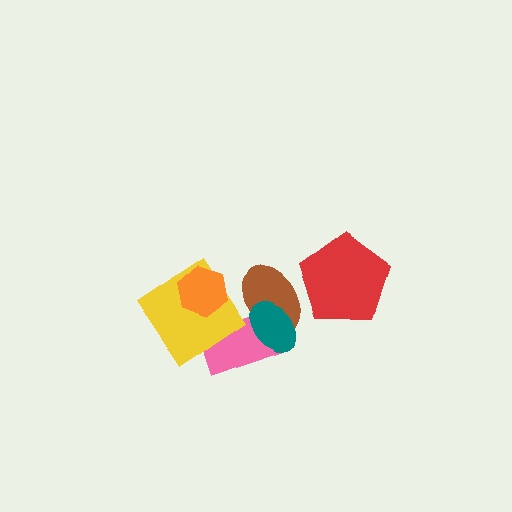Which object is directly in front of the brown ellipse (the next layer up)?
The red pentagon is directly in front of the brown ellipse.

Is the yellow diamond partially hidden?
Yes, it is partially covered by another shape.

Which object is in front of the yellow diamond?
The orange hexagon is in front of the yellow diamond.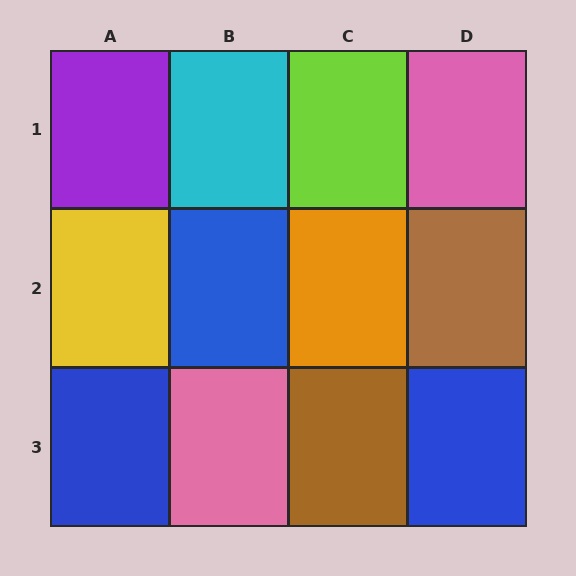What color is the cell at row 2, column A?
Yellow.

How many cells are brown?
2 cells are brown.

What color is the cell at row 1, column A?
Purple.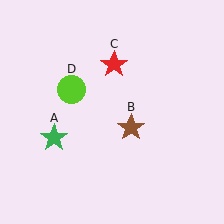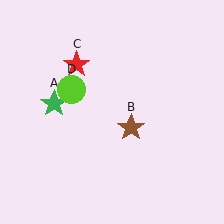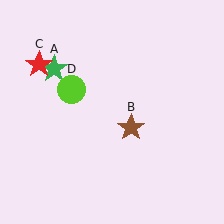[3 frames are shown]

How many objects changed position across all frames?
2 objects changed position: green star (object A), red star (object C).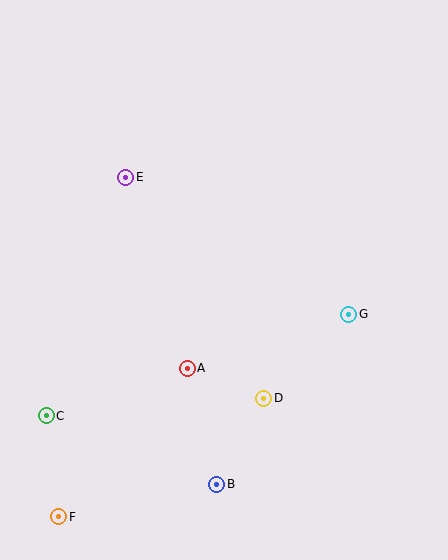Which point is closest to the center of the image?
Point A at (187, 368) is closest to the center.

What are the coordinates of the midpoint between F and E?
The midpoint between F and E is at (92, 347).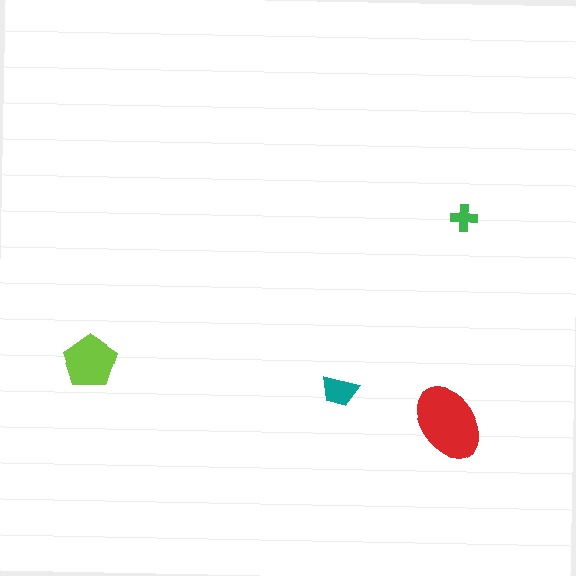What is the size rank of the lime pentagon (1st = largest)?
2nd.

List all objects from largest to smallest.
The red ellipse, the lime pentagon, the teal trapezoid, the green cross.